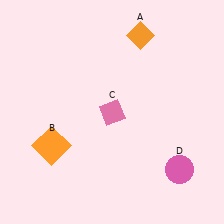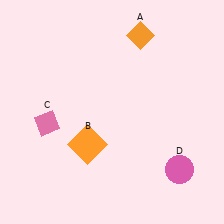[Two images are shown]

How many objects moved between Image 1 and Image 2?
2 objects moved between the two images.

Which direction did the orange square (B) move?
The orange square (B) moved right.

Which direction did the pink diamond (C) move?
The pink diamond (C) moved left.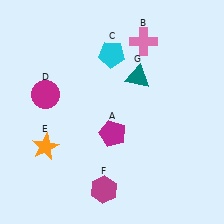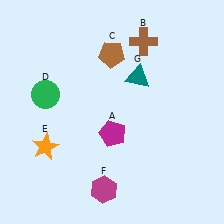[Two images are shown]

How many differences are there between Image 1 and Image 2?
There are 3 differences between the two images.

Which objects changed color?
B changed from pink to brown. C changed from cyan to brown. D changed from magenta to green.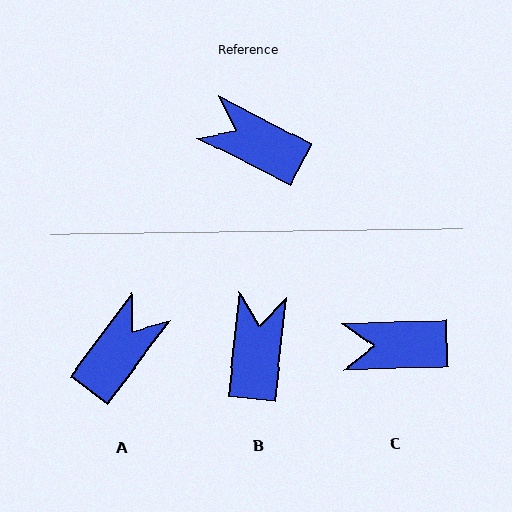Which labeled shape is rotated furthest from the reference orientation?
A, about 99 degrees away.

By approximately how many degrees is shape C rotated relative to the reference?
Approximately 29 degrees counter-clockwise.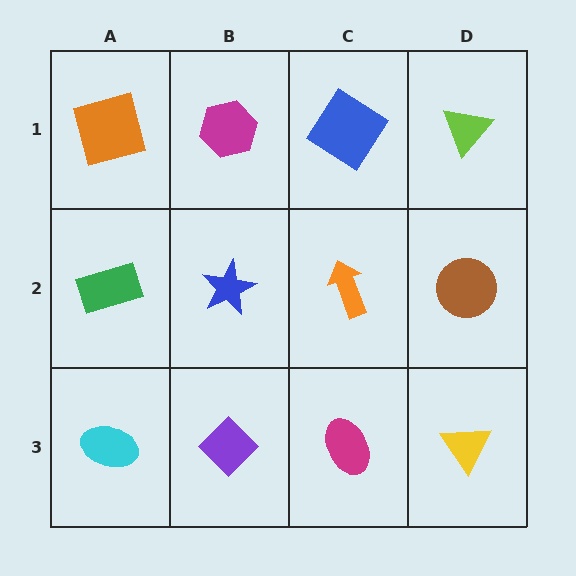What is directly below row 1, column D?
A brown circle.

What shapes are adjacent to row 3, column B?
A blue star (row 2, column B), a cyan ellipse (row 3, column A), a magenta ellipse (row 3, column C).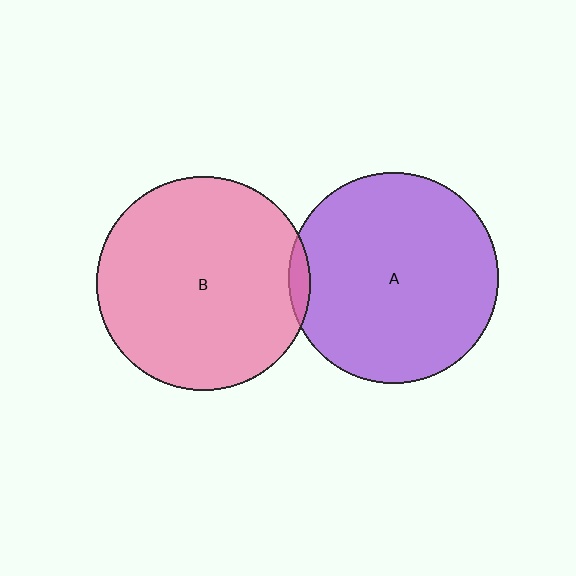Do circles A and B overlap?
Yes.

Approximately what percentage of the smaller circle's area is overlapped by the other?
Approximately 5%.